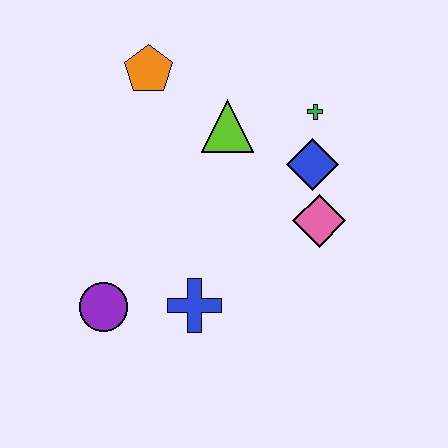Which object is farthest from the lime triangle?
The purple circle is farthest from the lime triangle.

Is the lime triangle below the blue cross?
No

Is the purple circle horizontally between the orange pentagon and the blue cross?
No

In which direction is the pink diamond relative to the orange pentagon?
The pink diamond is to the right of the orange pentagon.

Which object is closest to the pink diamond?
The blue diamond is closest to the pink diamond.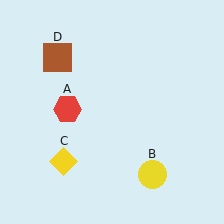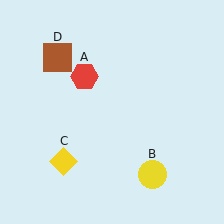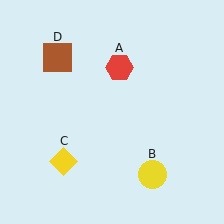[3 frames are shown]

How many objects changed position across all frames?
1 object changed position: red hexagon (object A).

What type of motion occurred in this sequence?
The red hexagon (object A) rotated clockwise around the center of the scene.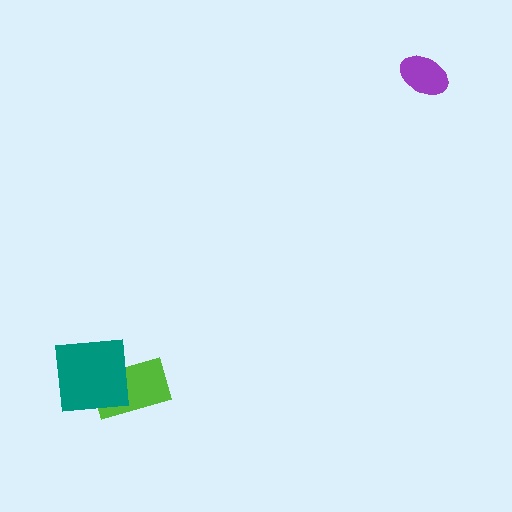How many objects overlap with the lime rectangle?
1 object overlaps with the lime rectangle.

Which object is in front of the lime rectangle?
The teal square is in front of the lime rectangle.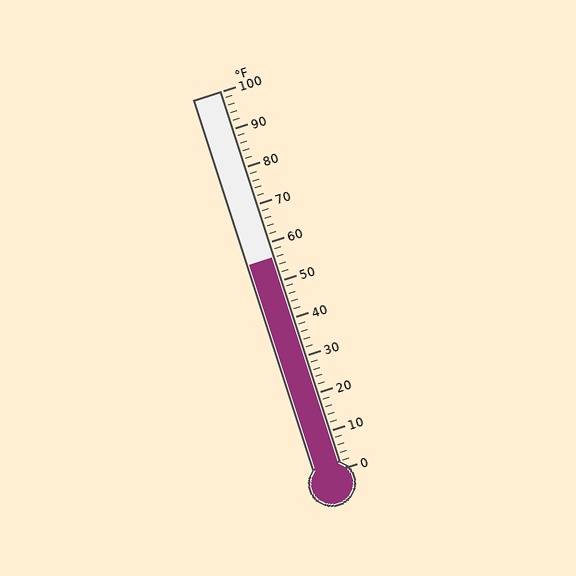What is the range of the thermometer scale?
The thermometer scale ranges from 0°F to 100°F.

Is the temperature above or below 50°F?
The temperature is above 50°F.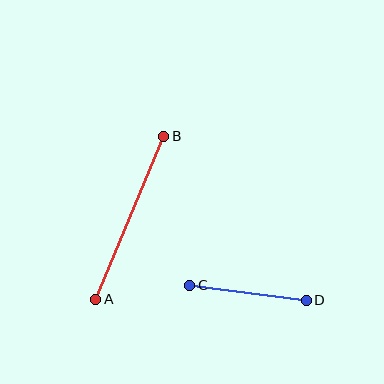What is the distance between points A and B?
The distance is approximately 176 pixels.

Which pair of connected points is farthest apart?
Points A and B are farthest apart.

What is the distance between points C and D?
The distance is approximately 118 pixels.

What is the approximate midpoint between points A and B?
The midpoint is at approximately (130, 218) pixels.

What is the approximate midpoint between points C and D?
The midpoint is at approximately (248, 293) pixels.